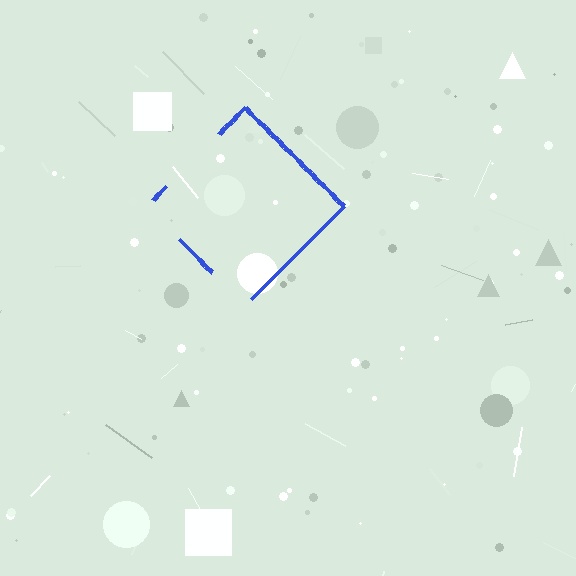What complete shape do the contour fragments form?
The contour fragments form a diamond.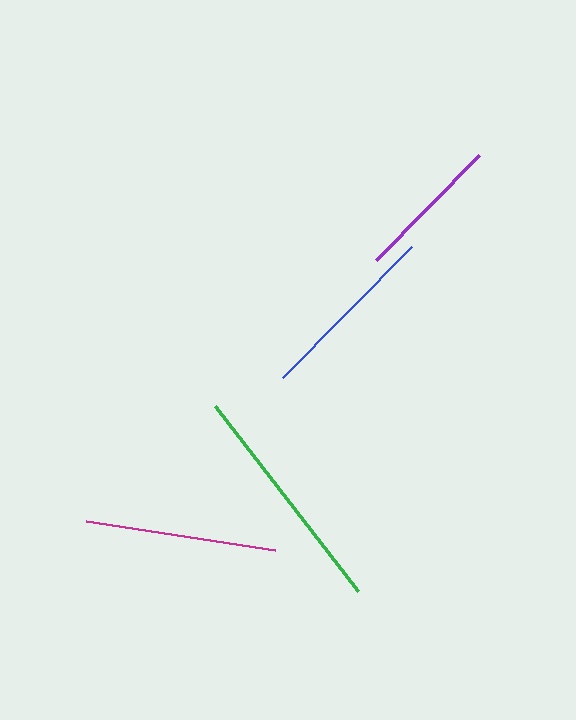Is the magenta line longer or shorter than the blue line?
The magenta line is longer than the blue line.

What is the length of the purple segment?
The purple segment is approximately 148 pixels long.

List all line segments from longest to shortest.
From longest to shortest: green, magenta, blue, purple.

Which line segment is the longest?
The green line is the longest at approximately 234 pixels.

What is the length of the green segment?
The green segment is approximately 234 pixels long.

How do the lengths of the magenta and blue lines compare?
The magenta and blue lines are approximately the same length.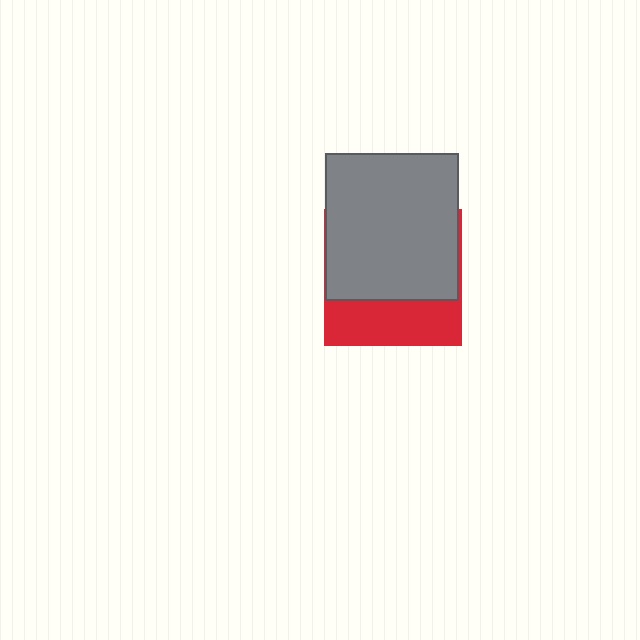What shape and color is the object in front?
The object in front is a gray rectangle.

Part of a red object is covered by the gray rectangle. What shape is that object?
It is a square.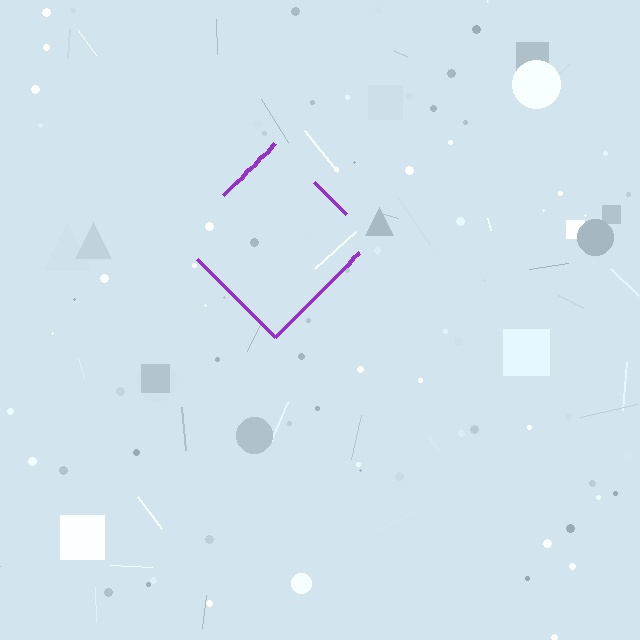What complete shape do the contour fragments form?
The contour fragments form a diamond.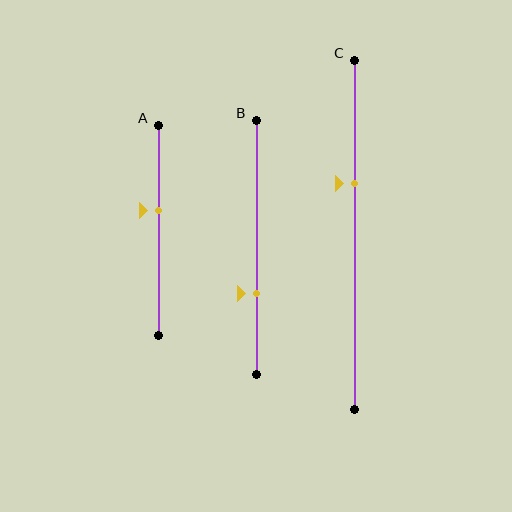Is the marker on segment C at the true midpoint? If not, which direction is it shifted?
No, the marker on segment C is shifted upward by about 15% of the segment length.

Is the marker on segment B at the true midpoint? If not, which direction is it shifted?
No, the marker on segment B is shifted downward by about 18% of the segment length.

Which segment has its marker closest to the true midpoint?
Segment A has its marker closest to the true midpoint.